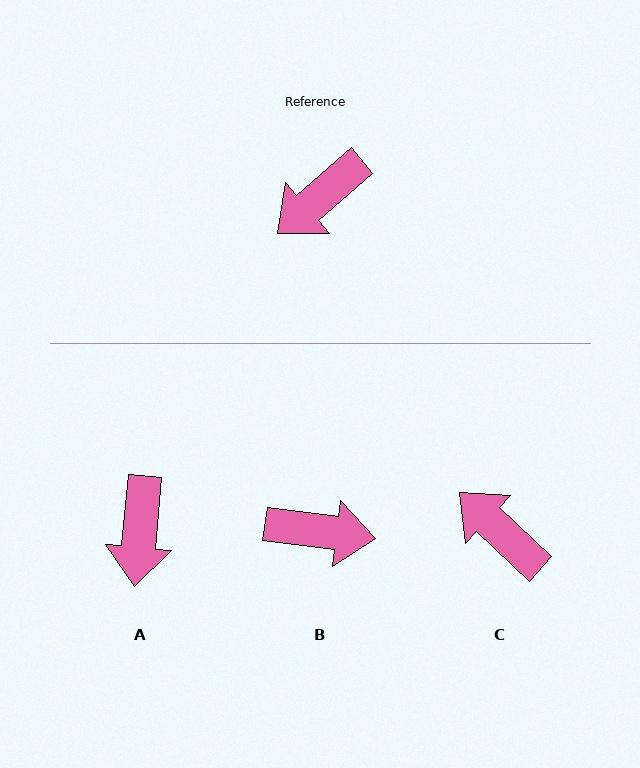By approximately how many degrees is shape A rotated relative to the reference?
Approximately 44 degrees counter-clockwise.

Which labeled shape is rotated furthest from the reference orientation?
B, about 132 degrees away.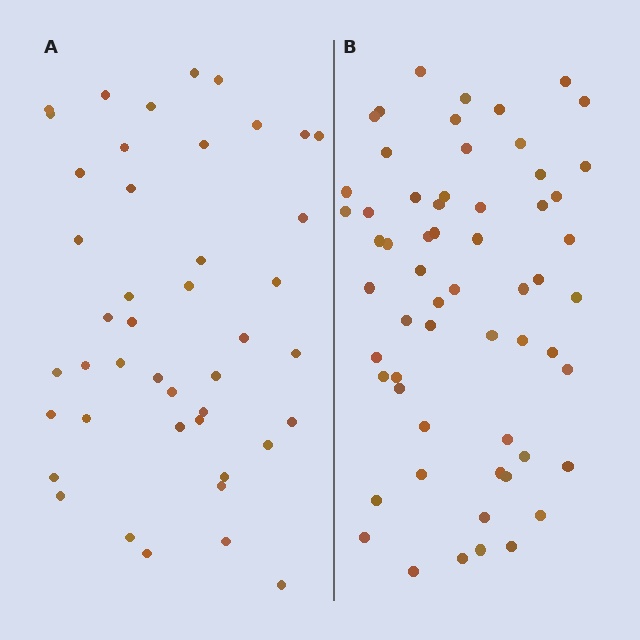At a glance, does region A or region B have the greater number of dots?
Region B (the right region) has more dots.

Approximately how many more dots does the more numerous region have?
Region B has approximately 15 more dots than region A.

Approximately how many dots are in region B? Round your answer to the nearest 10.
About 60 dots.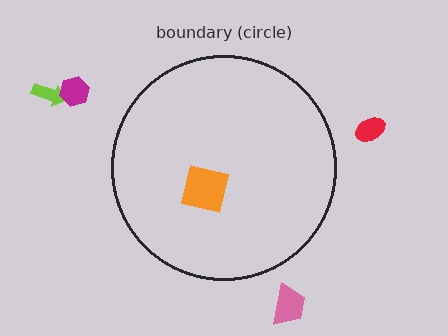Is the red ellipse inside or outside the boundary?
Outside.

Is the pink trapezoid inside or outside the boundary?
Outside.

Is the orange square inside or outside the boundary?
Inside.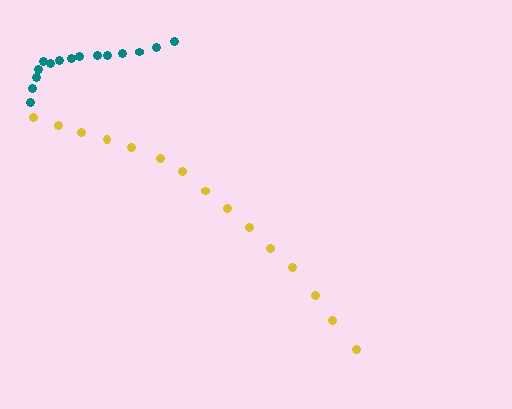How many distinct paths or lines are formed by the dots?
There are 2 distinct paths.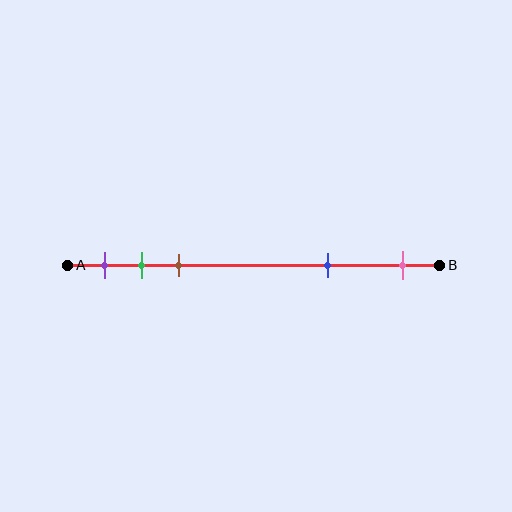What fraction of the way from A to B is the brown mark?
The brown mark is approximately 30% (0.3) of the way from A to B.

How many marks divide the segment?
There are 5 marks dividing the segment.